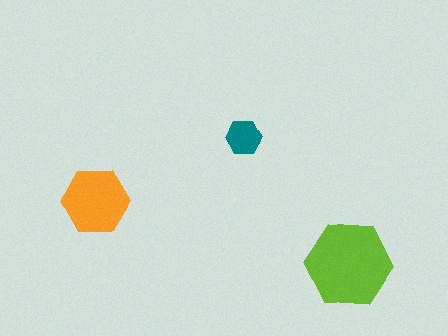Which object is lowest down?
The lime hexagon is bottommost.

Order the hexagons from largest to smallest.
the lime one, the orange one, the teal one.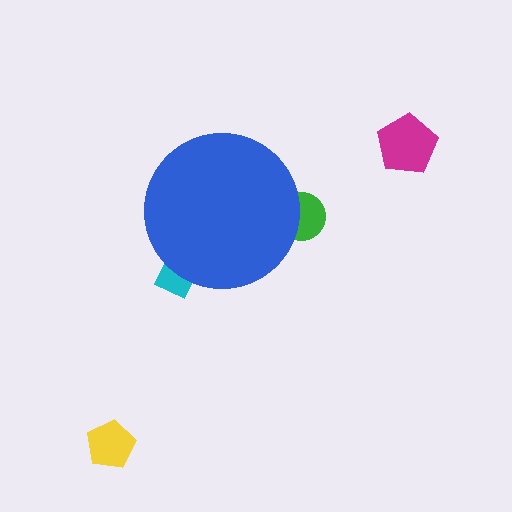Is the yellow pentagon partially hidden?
No, the yellow pentagon is fully visible.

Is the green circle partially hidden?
Yes, the green circle is partially hidden behind the blue circle.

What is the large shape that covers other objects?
A blue circle.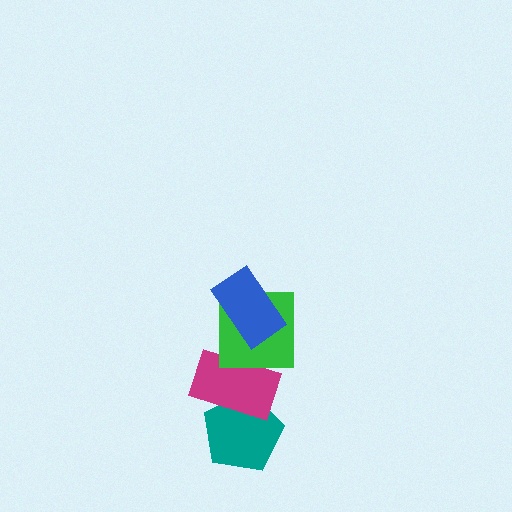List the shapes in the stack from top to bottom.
From top to bottom: the blue rectangle, the green square, the magenta rectangle, the teal pentagon.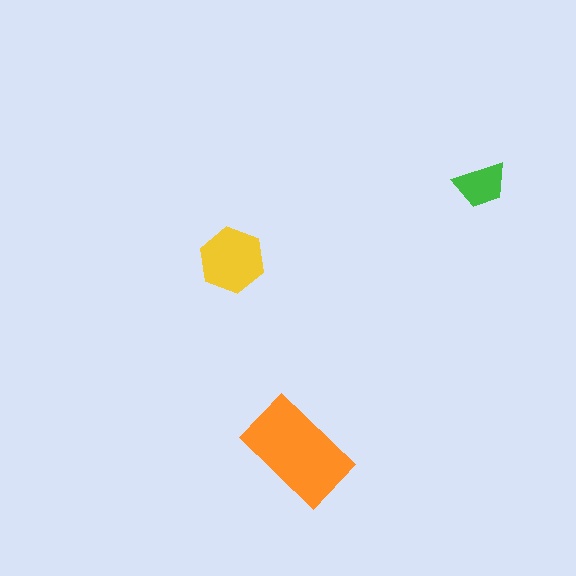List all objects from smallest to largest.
The green trapezoid, the yellow hexagon, the orange rectangle.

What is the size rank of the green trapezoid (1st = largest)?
3rd.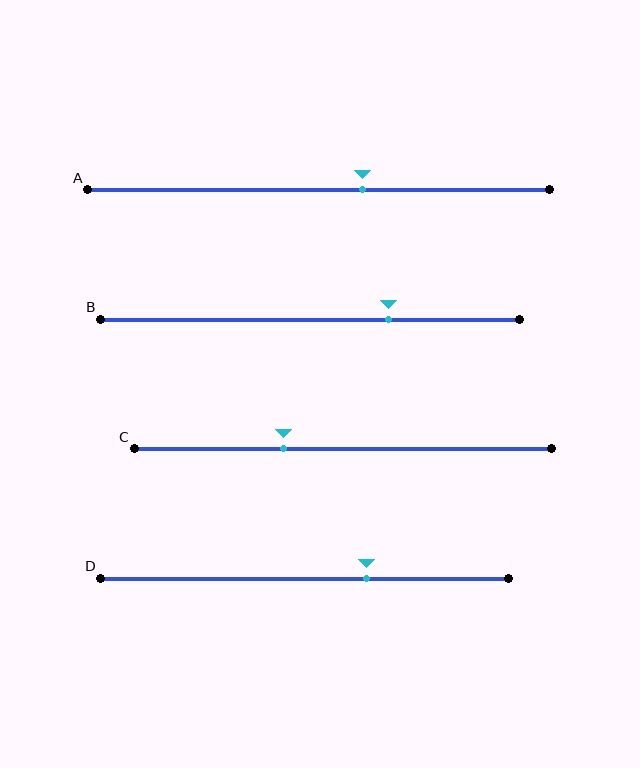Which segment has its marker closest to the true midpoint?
Segment A has its marker closest to the true midpoint.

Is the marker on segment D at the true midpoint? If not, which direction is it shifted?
No, the marker on segment D is shifted to the right by about 15% of the segment length.